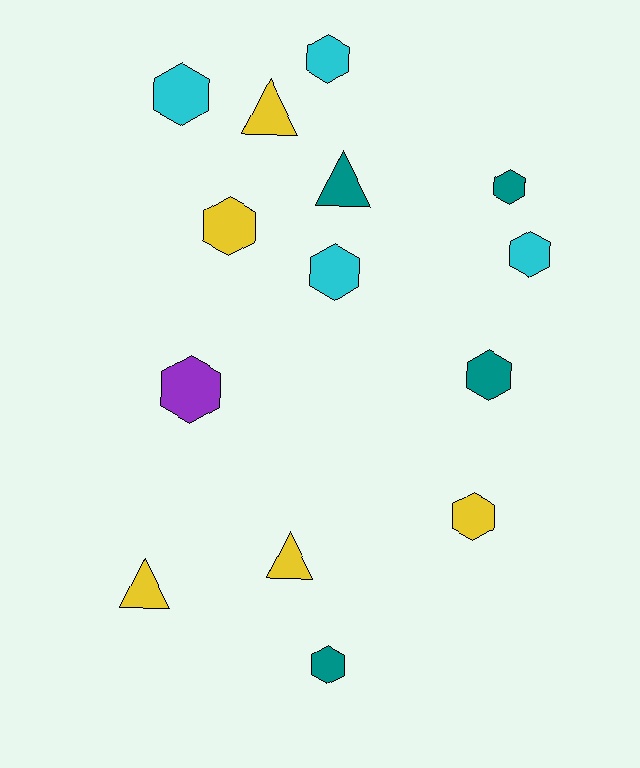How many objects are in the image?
There are 14 objects.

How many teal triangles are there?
There is 1 teal triangle.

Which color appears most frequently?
Yellow, with 5 objects.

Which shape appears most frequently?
Hexagon, with 10 objects.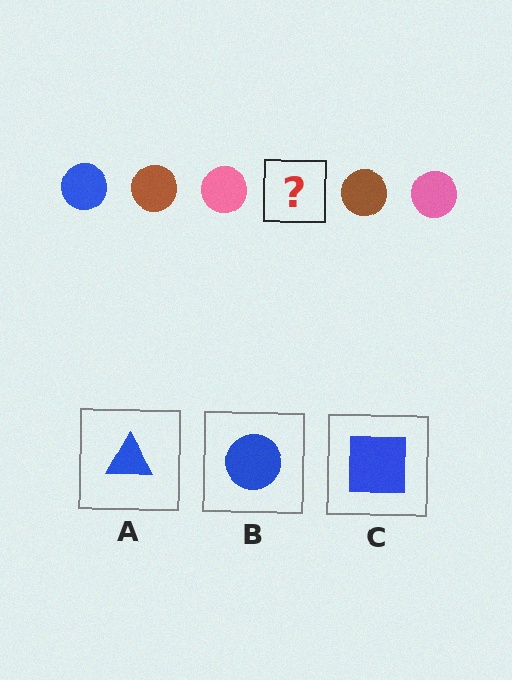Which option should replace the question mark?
Option B.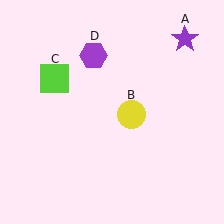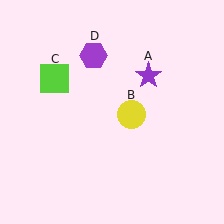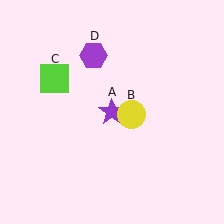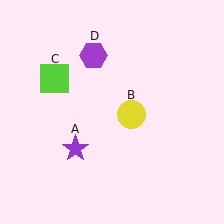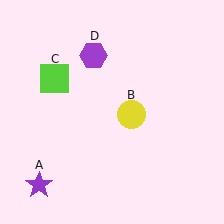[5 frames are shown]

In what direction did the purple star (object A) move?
The purple star (object A) moved down and to the left.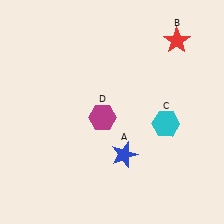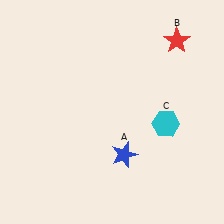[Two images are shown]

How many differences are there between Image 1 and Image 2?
There is 1 difference between the two images.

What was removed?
The magenta hexagon (D) was removed in Image 2.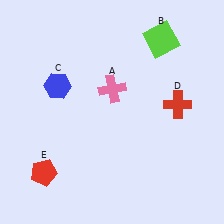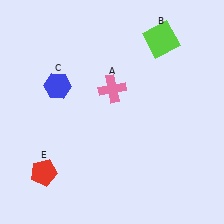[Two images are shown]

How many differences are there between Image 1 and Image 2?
There is 1 difference between the two images.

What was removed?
The red cross (D) was removed in Image 2.